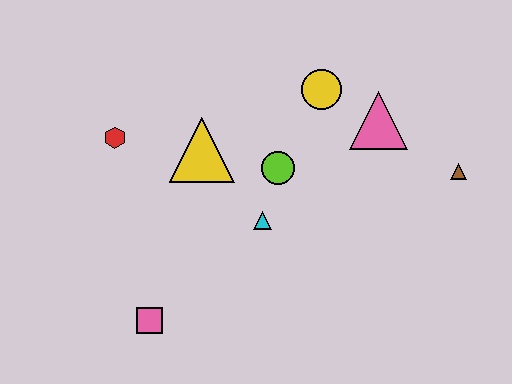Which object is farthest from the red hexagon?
The brown triangle is farthest from the red hexagon.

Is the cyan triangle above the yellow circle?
No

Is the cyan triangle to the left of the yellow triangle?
No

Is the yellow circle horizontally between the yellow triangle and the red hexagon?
No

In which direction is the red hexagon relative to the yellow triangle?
The red hexagon is to the left of the yellow triangle.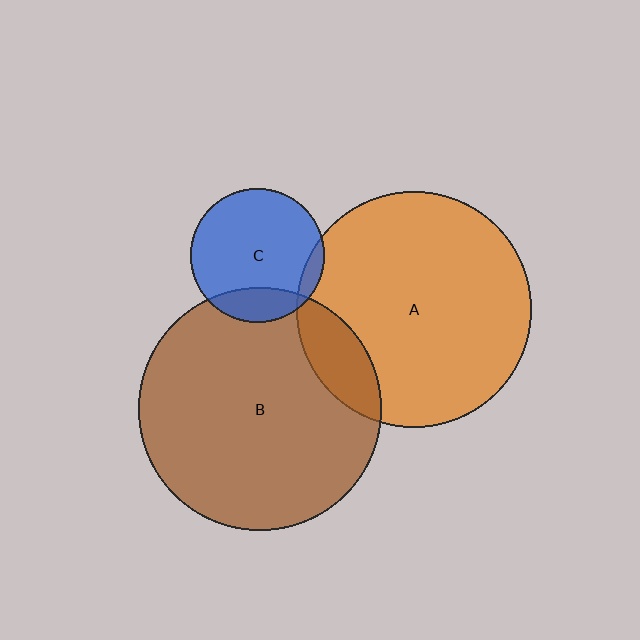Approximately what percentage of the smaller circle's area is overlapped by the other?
Approximately 5%.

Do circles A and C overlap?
Yes.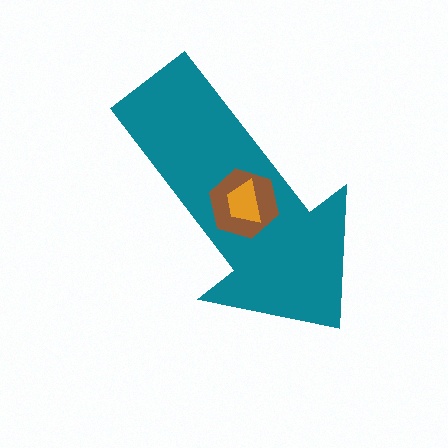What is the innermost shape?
The orange trapezoid.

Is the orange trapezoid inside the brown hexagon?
Yes.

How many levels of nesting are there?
3.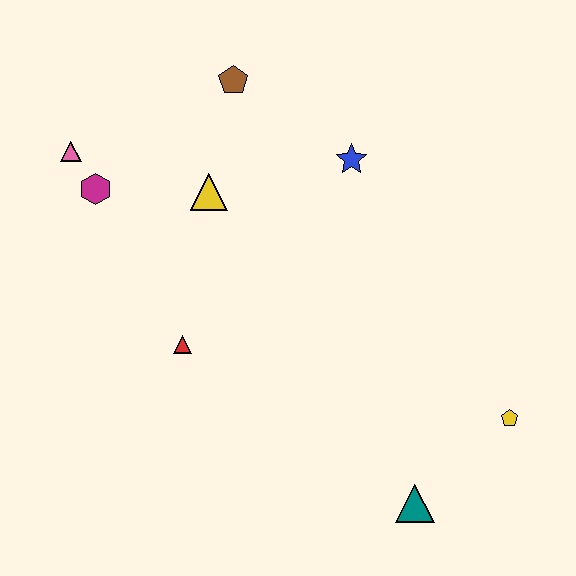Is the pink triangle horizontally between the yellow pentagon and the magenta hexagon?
No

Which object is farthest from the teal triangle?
The pink triangle is farthest from the teal triangle.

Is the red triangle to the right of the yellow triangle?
No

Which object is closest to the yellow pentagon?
The teal triangle is closest to the yellow pentagon.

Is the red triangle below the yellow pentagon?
No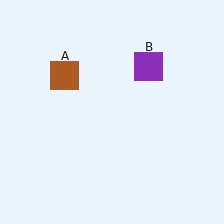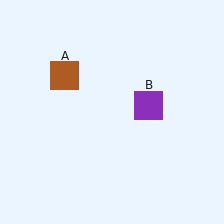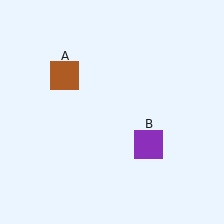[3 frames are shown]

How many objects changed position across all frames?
1 object changed position: purple square (object B).